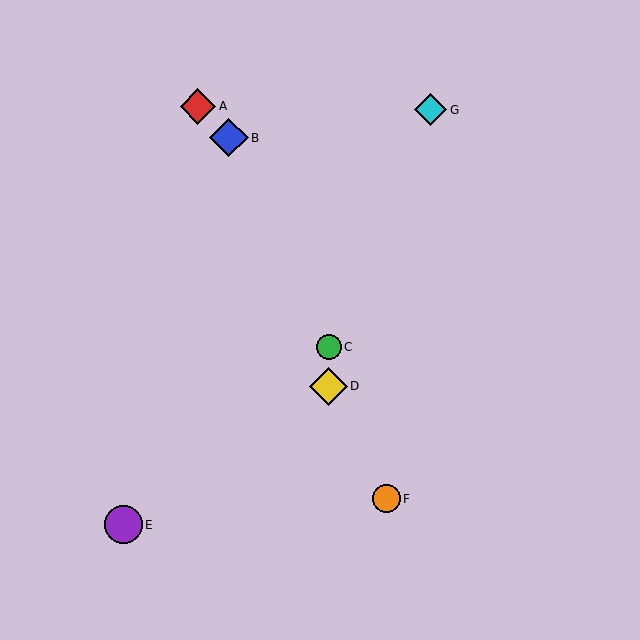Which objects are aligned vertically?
Objects C, D are aligned vertically.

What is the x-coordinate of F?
Object F is at x≈386.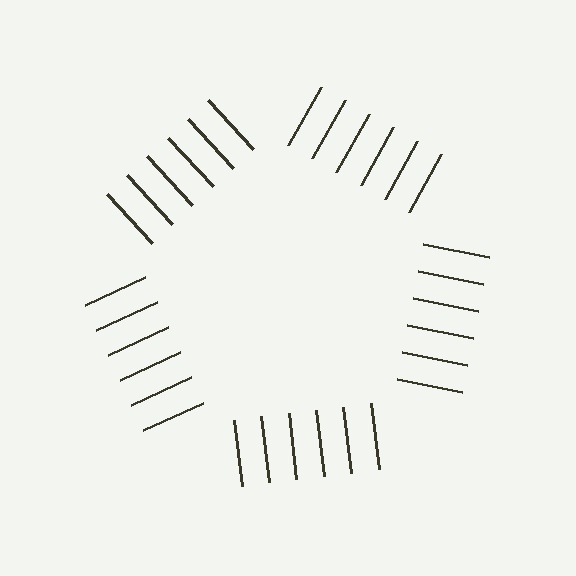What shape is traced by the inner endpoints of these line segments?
An illusory pentagon — the line segments terminate on its edges but no continuous stroke is drawn.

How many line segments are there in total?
30 — 6 along each of the 5 edges.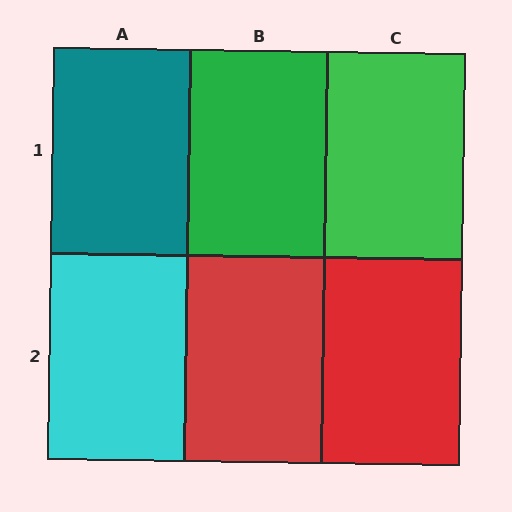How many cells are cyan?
1 cell is cyan.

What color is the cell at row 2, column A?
Cyan.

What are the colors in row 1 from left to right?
Teal, green, green.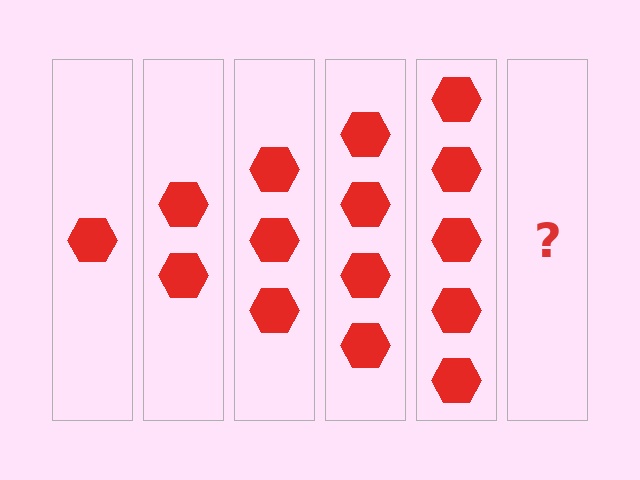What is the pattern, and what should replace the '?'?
The pattern is that each step adds one more hexagon. The '?' should be 6 hexagons.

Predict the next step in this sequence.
The next step is 6 hexagons.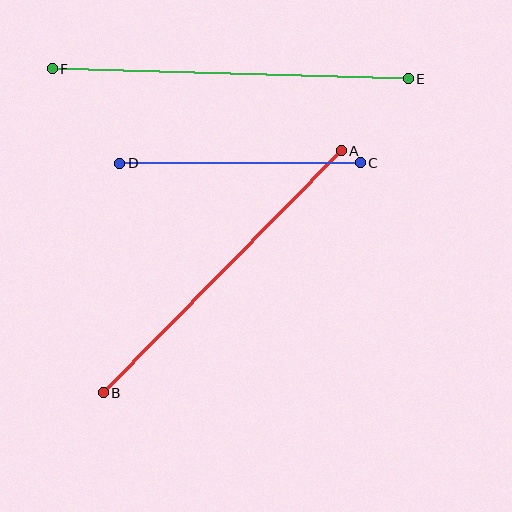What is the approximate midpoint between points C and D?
The midpoint is at approximately (240, 163) pixels.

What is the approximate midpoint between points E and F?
The midpoint is at approximately (230, 74) pixels.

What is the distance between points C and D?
The distance is approximately 240 pixels.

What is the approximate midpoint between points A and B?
The midpoint is at approximately (222, 272) pixels.